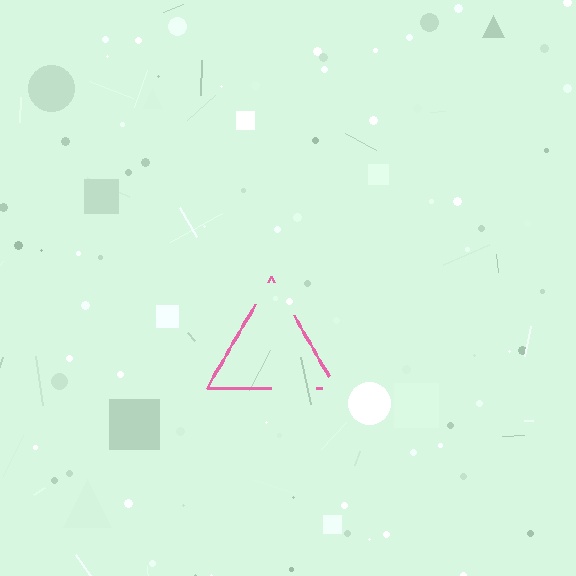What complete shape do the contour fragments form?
The contour fragments form a triangle.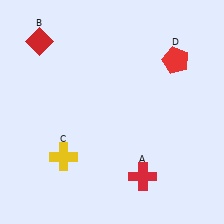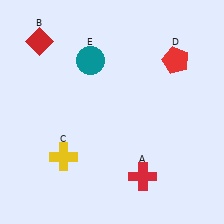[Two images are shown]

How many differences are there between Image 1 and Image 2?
There is 1 difference between the two images.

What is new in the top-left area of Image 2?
A teal circle (E) was added in the top-left area of Image 2.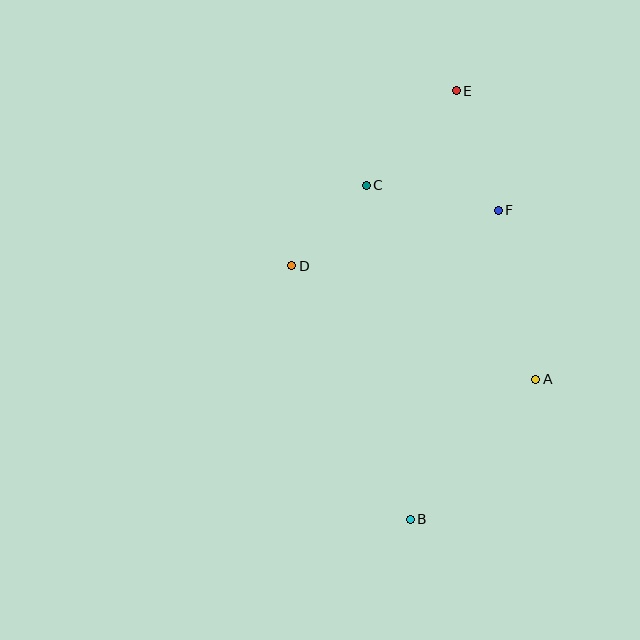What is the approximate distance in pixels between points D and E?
The distance between D and E is approximately 240 pixels.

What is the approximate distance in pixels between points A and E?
The distance between A and E is approximately 299 pixels.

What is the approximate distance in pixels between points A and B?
The distance between A and B is approximately 188 pixels.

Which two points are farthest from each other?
Points B and E are farthest from each other.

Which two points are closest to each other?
Points C and D are closest to each other.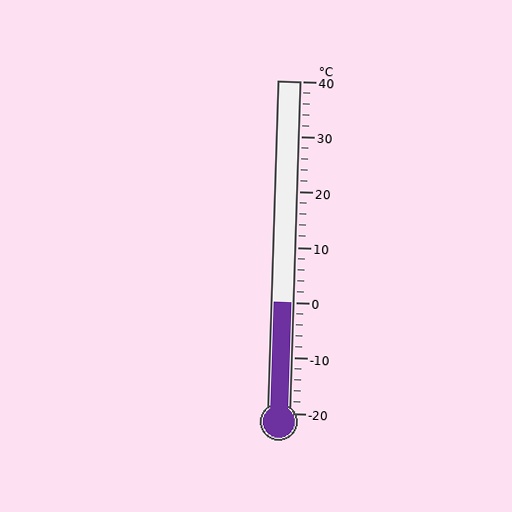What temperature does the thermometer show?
The thermometer shows approximately 0°C.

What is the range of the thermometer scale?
The thermometer scale ranges from -20°C to 40°C.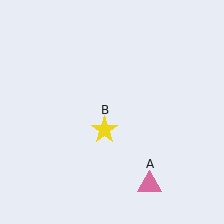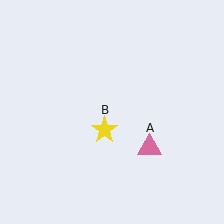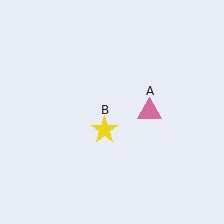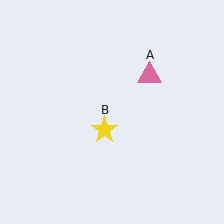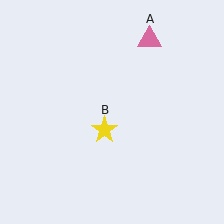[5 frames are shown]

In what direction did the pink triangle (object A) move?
The pink triangle (object A) moved up.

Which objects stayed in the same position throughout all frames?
Yellow star (object B) remained stationary.